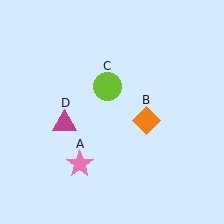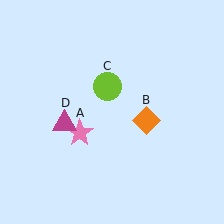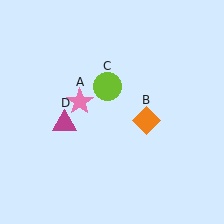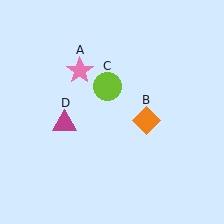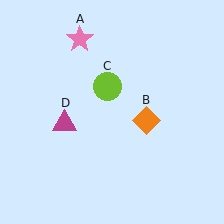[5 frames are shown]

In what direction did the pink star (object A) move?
The pink star (object A) moved up.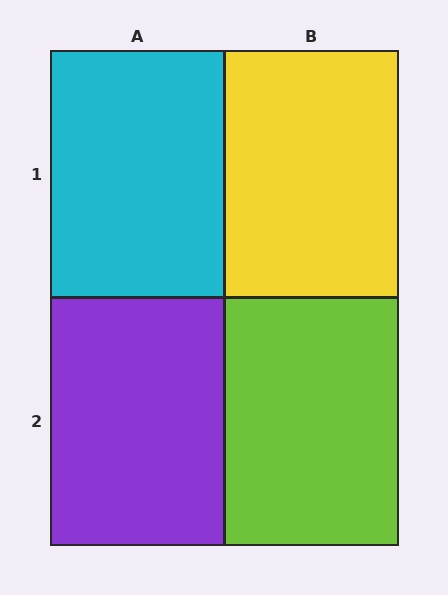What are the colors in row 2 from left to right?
Purple, lime.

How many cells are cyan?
1 cell is cyan.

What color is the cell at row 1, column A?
Cyan.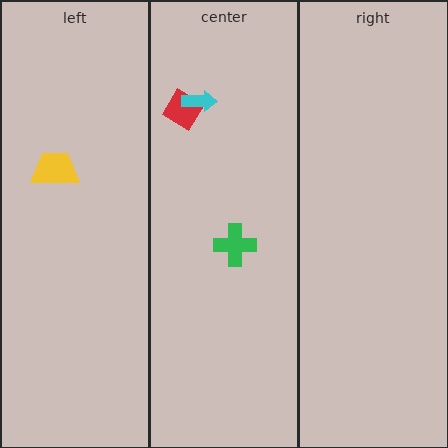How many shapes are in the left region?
1.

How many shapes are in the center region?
3.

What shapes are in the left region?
The yellow trapezoid.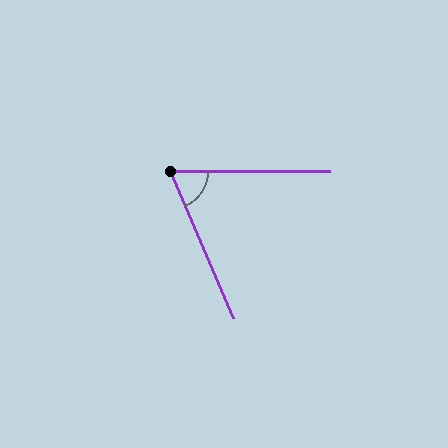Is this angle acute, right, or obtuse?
It is acute.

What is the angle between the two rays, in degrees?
Approximately 67 degrees.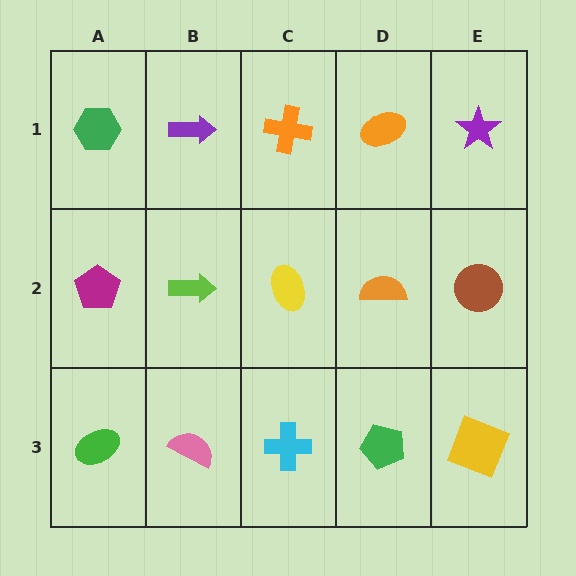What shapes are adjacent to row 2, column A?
A green hexagon (row 1, column A), a green ellipse (row 3, column A), a lime arrow (row 2, column B).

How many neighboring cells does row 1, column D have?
3.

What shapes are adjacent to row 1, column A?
A magenta pentagon (row 2, column A), a purple arrow (row 1, column B).